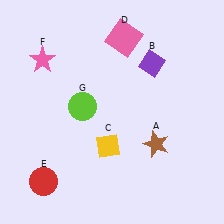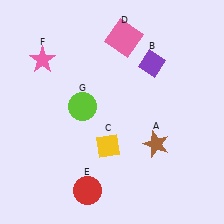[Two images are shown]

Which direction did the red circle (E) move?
The red circle (E) moved right.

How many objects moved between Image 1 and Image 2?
1 object moved between the two images.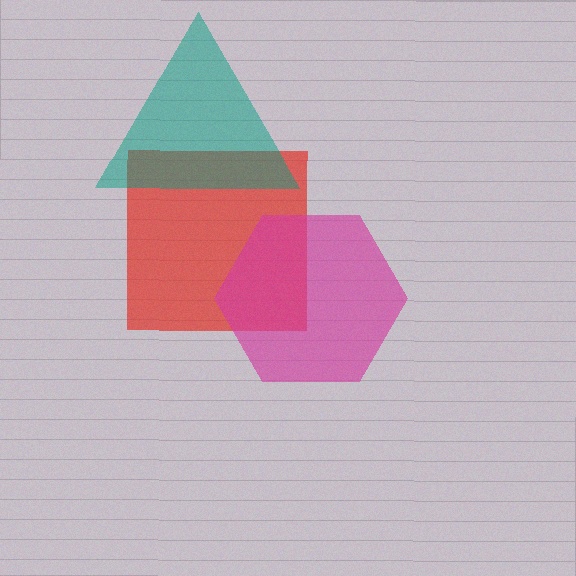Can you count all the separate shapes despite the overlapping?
Yes, there are 3 separate shapes.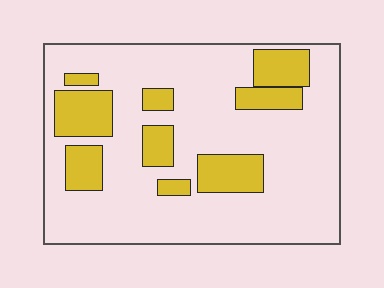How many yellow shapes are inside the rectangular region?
9.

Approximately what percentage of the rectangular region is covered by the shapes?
Approximately 25%.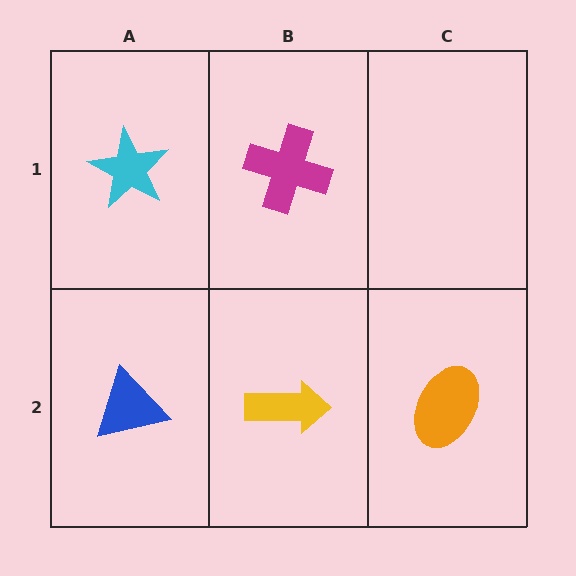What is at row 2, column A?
A blue triangle.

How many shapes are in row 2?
3 shapes.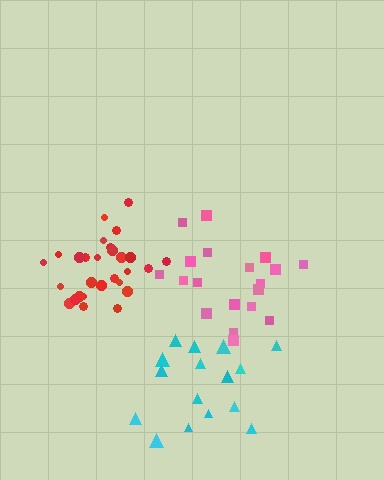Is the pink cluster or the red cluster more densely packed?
Red.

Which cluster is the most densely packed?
Red.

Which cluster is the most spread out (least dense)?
Cyan.